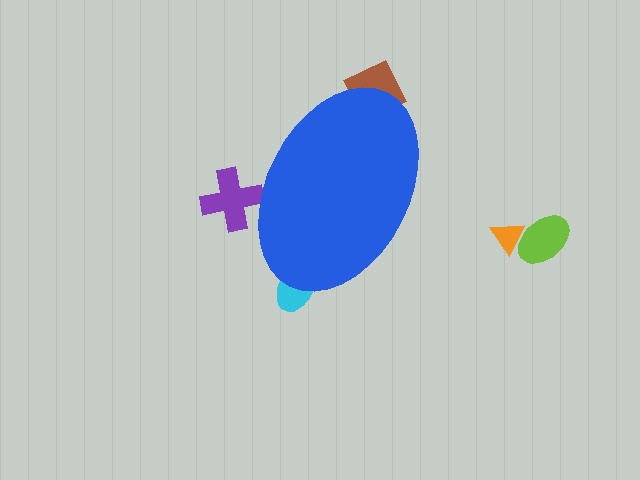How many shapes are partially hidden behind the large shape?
3 shapes are partially hidden.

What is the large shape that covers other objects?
A blue ellipse.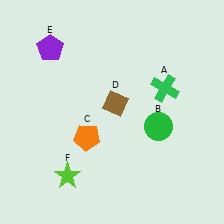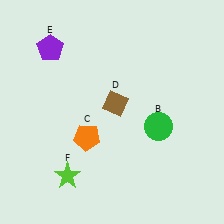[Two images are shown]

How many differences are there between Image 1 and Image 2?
There is 1 difference between the two images.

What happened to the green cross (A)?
The green cross (A) was removed in Image 2. It was in the top-right area of Image 1.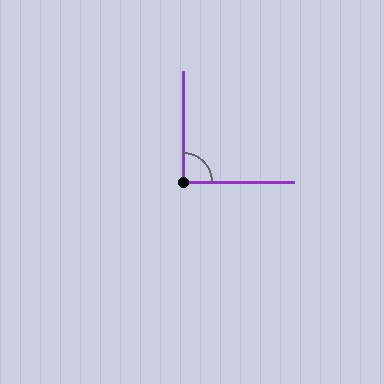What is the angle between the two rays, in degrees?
Approximately 90 degrees.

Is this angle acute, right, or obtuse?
It is approximately a right angle.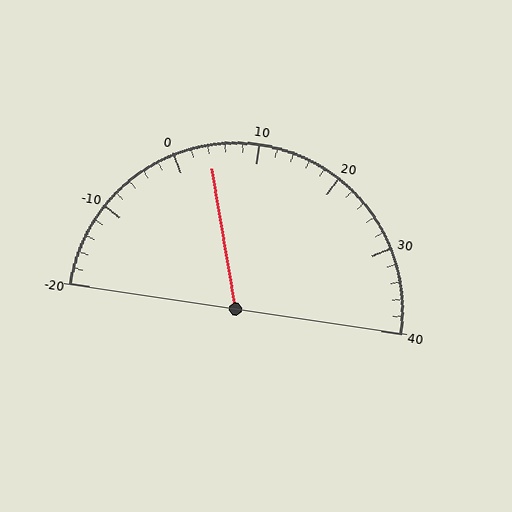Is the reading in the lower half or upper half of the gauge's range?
The reading is in the lower half of the range (-20 to 40).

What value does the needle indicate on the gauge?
The needle indicates approximately 4.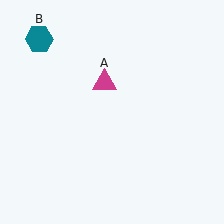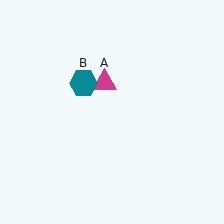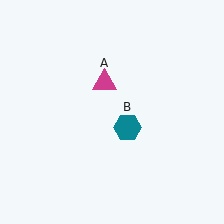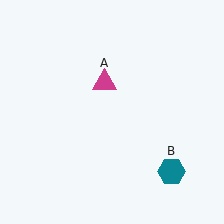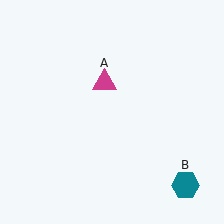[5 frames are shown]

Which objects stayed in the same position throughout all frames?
Magenta triangle (object A) remained stationary.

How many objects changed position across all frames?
1 object changed position: teal hexagon (object B).